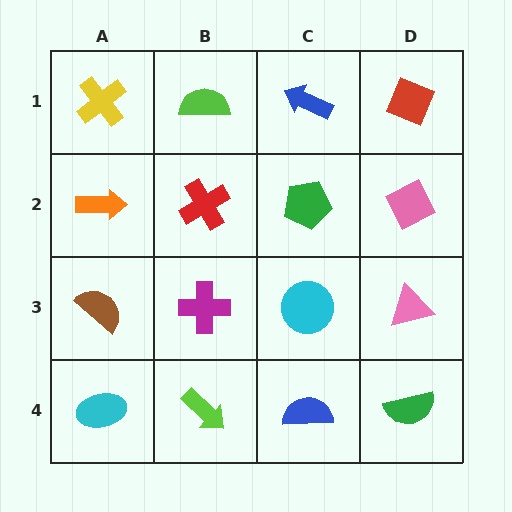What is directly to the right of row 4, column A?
A lime arrow.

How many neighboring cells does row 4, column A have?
2.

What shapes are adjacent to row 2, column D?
A red diamond (row 1, column D), a pink triangle (row 3, column D), a green pentagon (row 2, column C).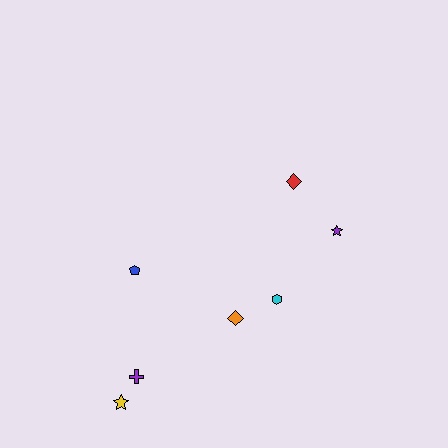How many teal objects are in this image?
There are no teal objects.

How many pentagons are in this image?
There is 1 pentagon.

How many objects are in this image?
There are 7 objects.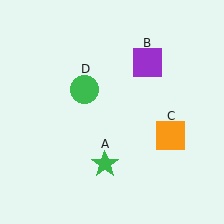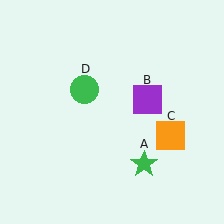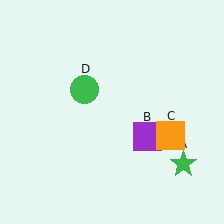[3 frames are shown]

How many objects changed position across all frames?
2 objects changed position: green star (object A), purple square (object B).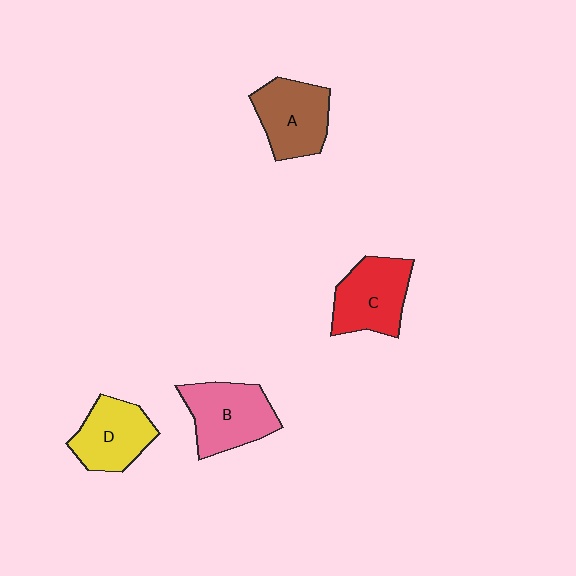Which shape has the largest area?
Shape B (pink).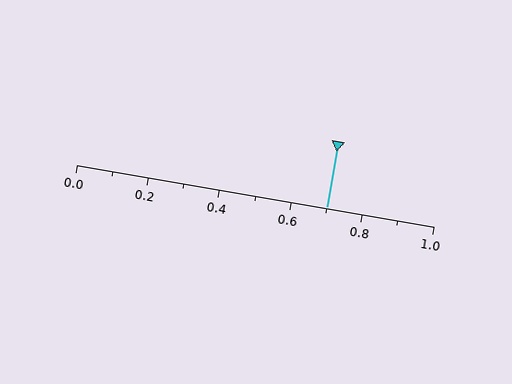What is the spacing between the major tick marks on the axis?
The major ticks are spaced 0.2 apart.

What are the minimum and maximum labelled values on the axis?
The axis runs from 0.0 to 1.0.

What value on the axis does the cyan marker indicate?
The marker indicates approximately 0.7.